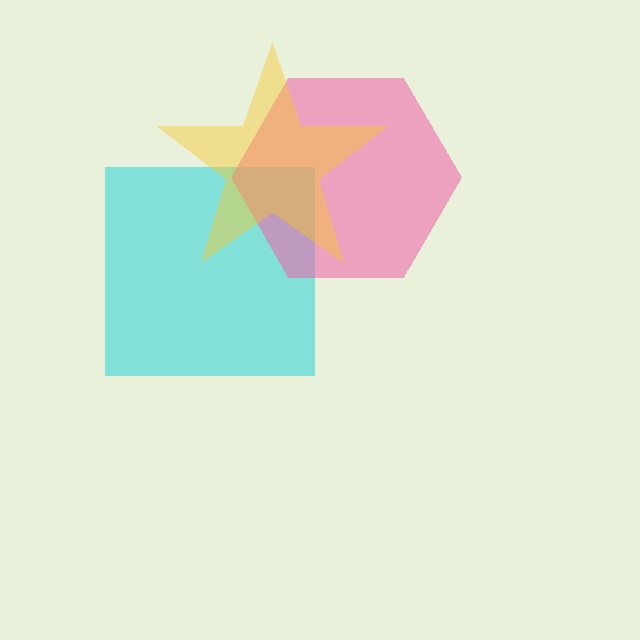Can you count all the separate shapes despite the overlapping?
Yes, there are 3 separate shapes.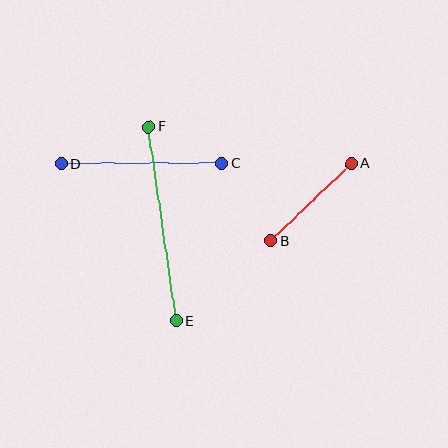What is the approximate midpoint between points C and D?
The midpoint is at approximately (141, 164) pixels.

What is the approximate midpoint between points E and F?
The midpoint is at approximately (162, 224) pixels.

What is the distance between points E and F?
The distance is approximately 196 pixels.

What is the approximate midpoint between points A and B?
The midpoint is at approximately (311, 202) pixels.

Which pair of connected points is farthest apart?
Points E and F are farthest apart.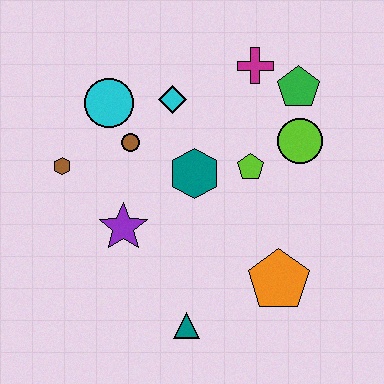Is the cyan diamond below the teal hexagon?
No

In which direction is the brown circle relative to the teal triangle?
The brown circle is above the teal triangle.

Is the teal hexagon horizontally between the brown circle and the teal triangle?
No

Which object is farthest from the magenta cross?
The teal triangle is farthest from the magenta cross.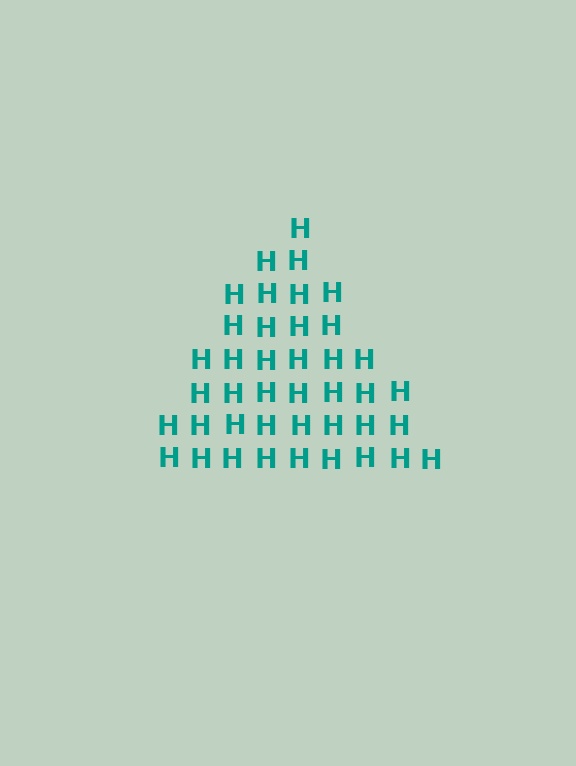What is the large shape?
The large shape is a triangle.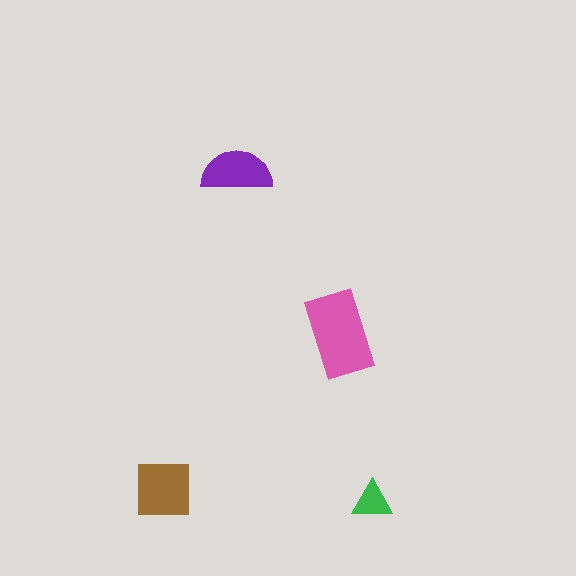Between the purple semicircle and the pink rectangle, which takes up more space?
The pink rectangle.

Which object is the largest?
The pink rectangle.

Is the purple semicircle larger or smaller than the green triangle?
Larger.